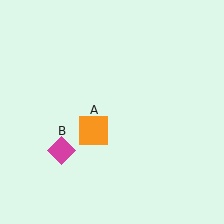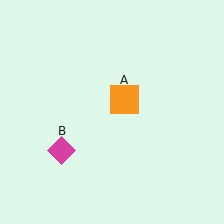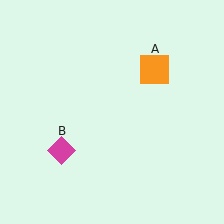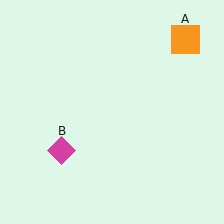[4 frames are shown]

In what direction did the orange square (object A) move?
The orange square (object A) moved up and to the right.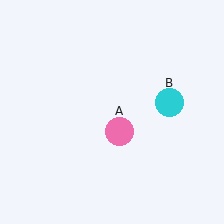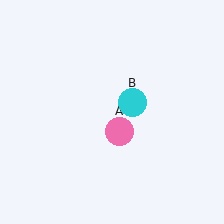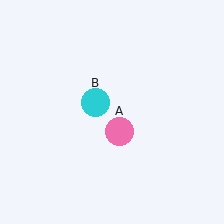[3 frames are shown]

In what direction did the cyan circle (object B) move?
The cyan circle (object B) moved left.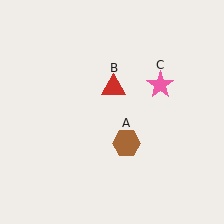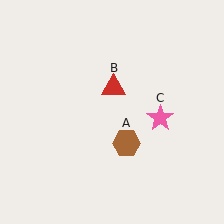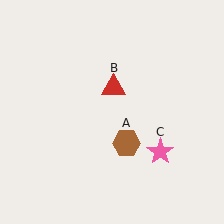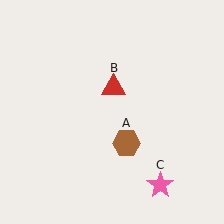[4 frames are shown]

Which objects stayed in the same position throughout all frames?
Brown hexagon (object A) and red triangle (object B) remained stationary.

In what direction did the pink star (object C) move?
The pink star (object C) moved down.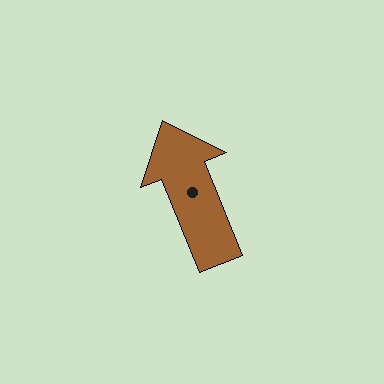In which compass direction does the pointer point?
North.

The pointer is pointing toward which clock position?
Roughly 11 o'clock.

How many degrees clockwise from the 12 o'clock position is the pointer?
Approximately 338 degrees.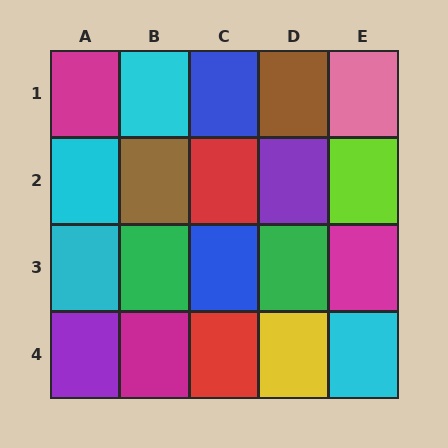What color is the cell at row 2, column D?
Purple.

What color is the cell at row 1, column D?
Brown.